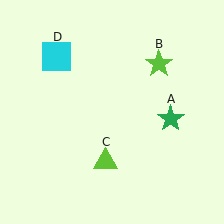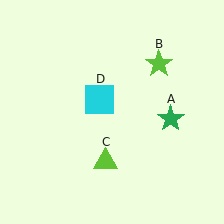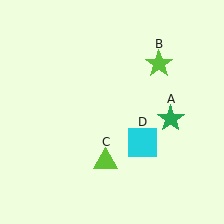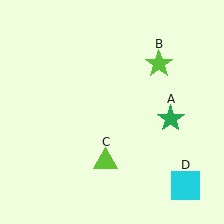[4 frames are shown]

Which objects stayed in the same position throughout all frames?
Green star (object A) and lime star (object B) and lime triangle (object C) remained stationary.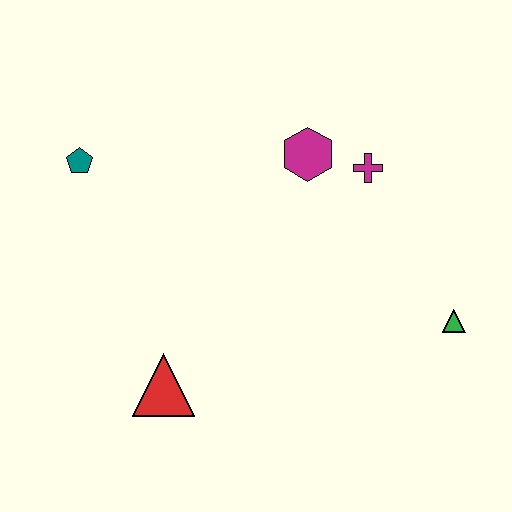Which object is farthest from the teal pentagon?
The green triangle is farthest from the teal pentagon.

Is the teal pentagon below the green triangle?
No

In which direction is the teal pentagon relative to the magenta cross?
The teal pentagon is to the left of the magenta cross.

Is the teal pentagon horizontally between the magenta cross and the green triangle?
No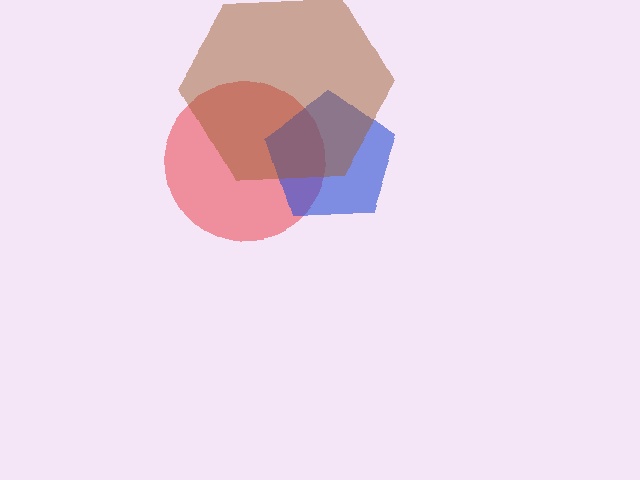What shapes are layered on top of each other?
The layered shapes are: a red circle, a blue pentagon, a brown hexagon.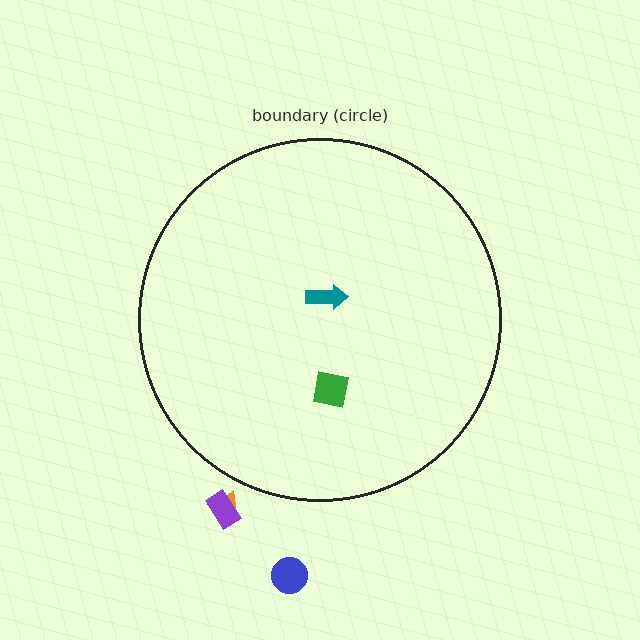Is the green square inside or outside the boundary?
Inside.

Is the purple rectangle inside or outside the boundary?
Outside.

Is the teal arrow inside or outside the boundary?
Inside.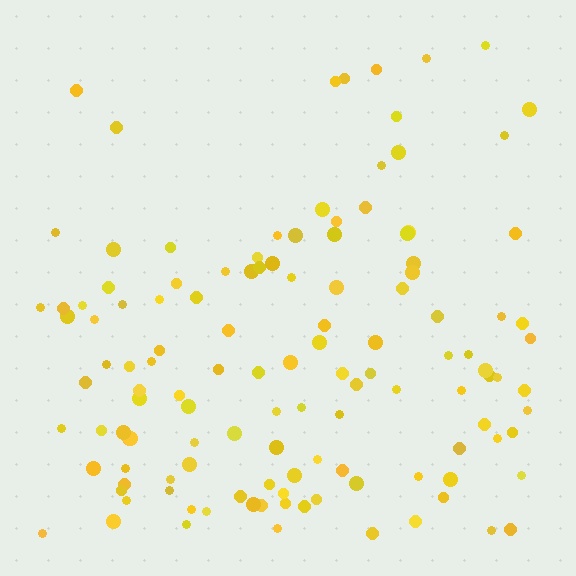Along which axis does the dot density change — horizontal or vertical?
Vertical.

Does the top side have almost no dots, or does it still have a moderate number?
Still a moderate number, just noticeably fewer than the bottom.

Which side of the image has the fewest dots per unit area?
The top.